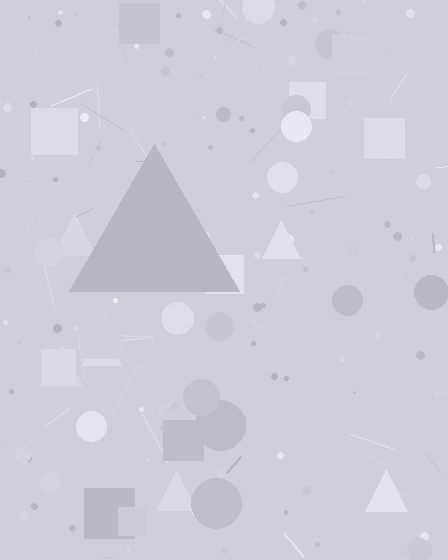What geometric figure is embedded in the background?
A triangle is embedded in the background.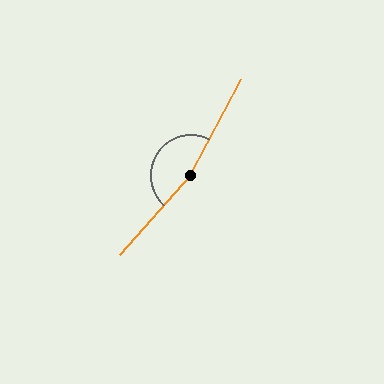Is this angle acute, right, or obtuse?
It is obtuse.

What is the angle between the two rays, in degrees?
Approximately 166 degrees.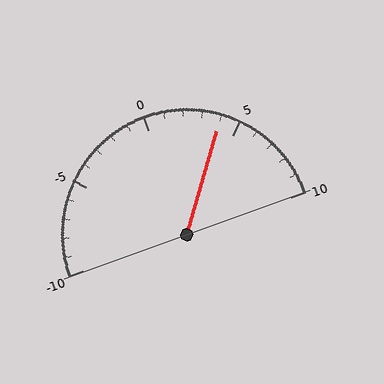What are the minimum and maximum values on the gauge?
The gauge ranges from -10 to 10.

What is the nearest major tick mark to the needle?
The nearest major tick mark is 5.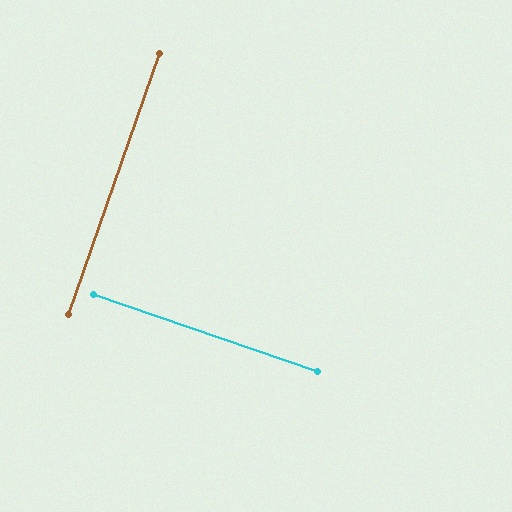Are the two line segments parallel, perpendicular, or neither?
Perpendicular — they meet at approximately 90°.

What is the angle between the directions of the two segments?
Approximately 90 degrees.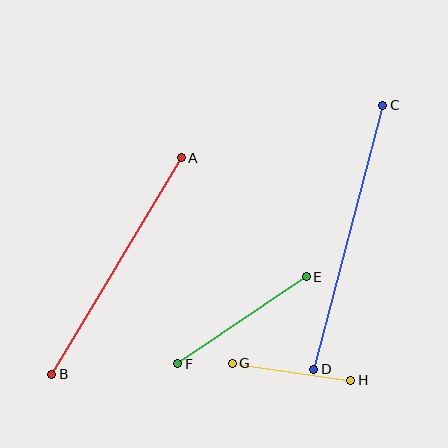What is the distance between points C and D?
The distance is approximately 273 pixels.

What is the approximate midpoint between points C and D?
The midpoint is at approximately (348, 237) pixels.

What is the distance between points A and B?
The distance is approximately 252 pixels.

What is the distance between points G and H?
The distance is approximately 120 pixels.